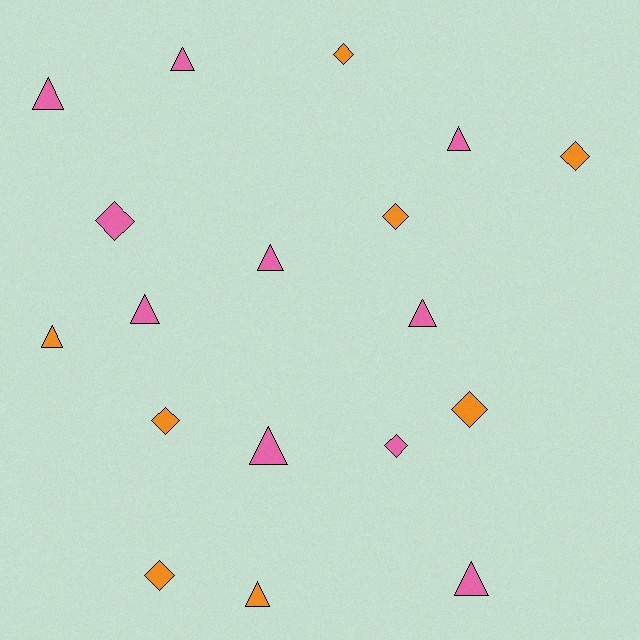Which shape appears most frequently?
Triangle, with 10 objects.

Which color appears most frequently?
Pink, with 10 objects.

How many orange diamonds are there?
There are 6 orange diamonds.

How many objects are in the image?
There are 18 objects.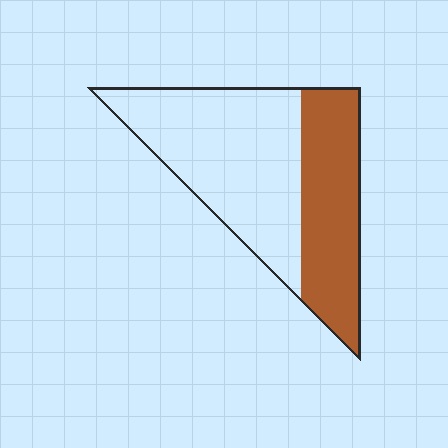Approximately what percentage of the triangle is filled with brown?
Approximately 40%.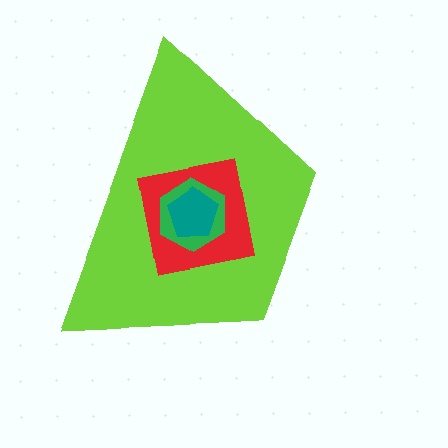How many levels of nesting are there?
4.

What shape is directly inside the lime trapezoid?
The red square.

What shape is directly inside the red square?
The green hexagon.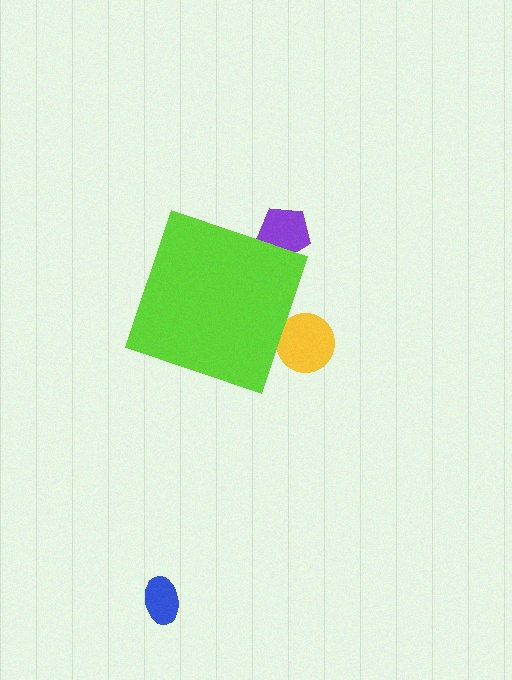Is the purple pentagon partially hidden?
Yes, the purple pentagon is partially hidden behind the lime diamond.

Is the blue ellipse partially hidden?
No, the blue ellipse is fully visible.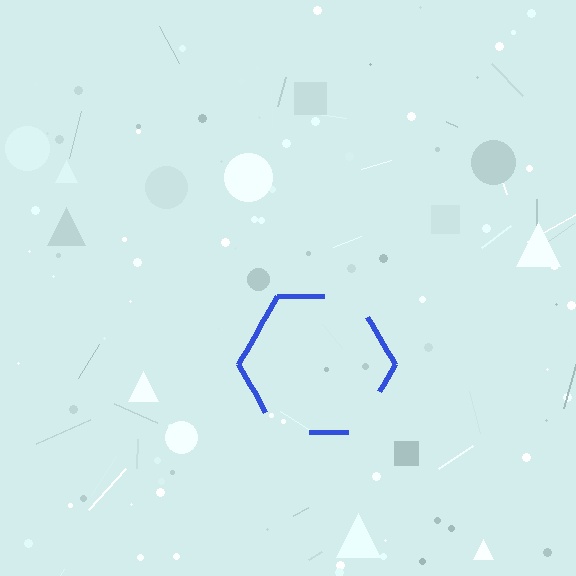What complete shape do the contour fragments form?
The contour fragments form a hexagon.